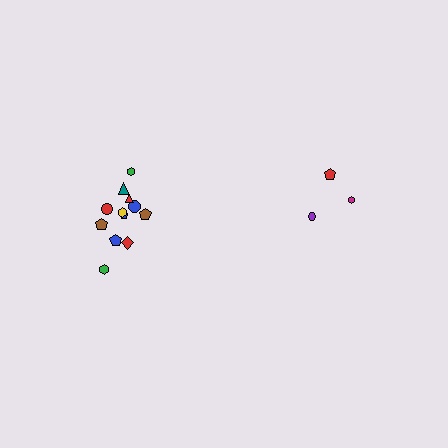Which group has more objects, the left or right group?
The left group.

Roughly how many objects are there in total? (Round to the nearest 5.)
Roughly 15 objects in total.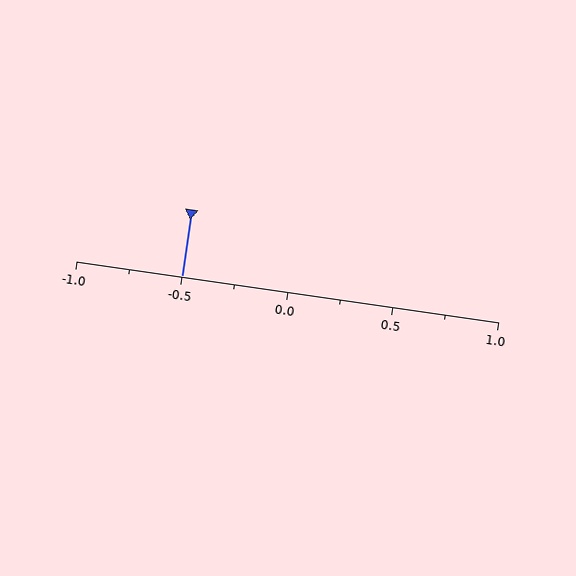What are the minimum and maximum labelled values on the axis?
The axis runs from -1.0 to 1.0.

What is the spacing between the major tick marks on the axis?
The major ticks are spaced 0.5 apart.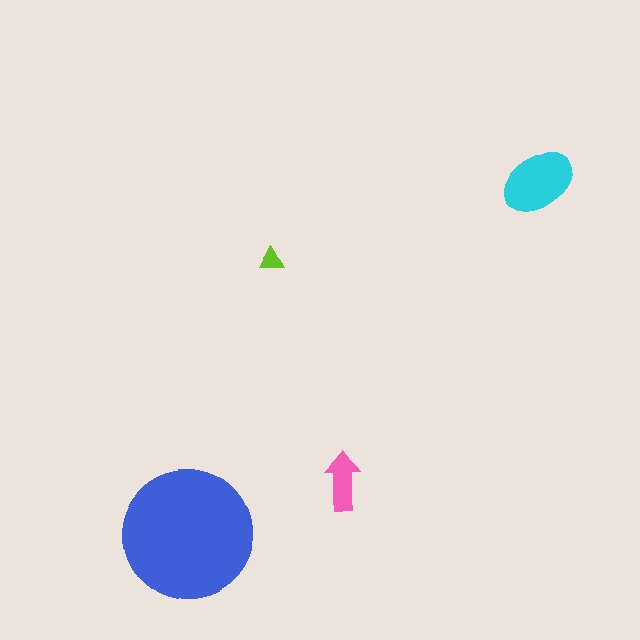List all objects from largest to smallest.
The blue circle, the cyan ellipse, the pink arrow, the lime triangle.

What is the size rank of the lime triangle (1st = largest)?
4th.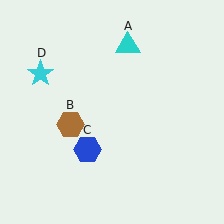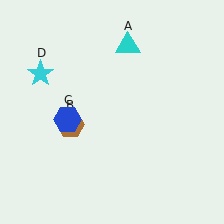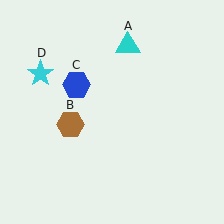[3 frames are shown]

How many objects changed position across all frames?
1 object changed position: blue hexagon (object C).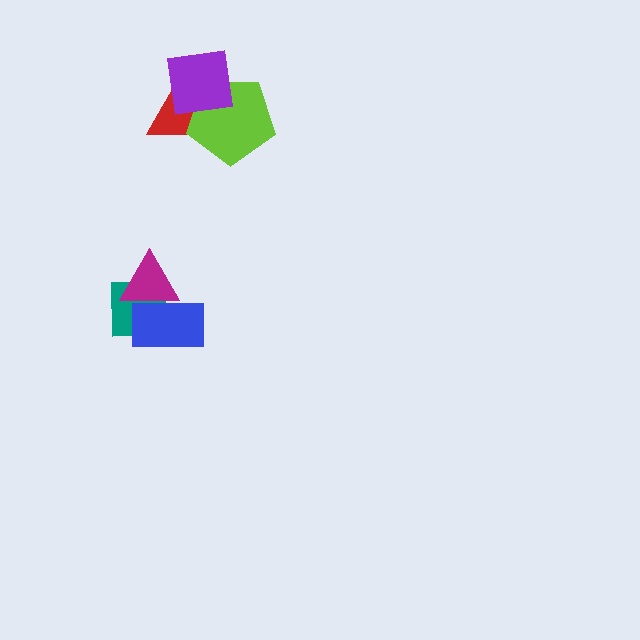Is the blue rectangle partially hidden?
Yes, it is partially covered by another shape.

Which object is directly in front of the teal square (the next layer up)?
The blue rectangle is directly in front of the teal square.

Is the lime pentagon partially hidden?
Yes, it is partially covered by another shape.